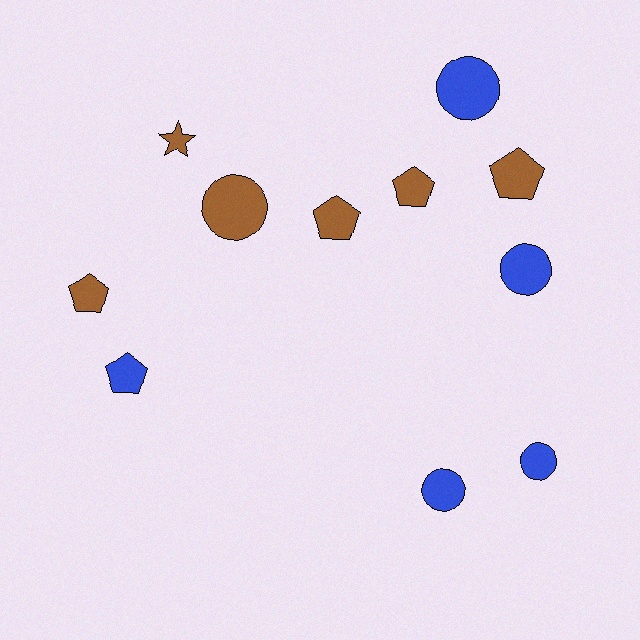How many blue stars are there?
There are no blue stars.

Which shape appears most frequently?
Circle, with 5 objects.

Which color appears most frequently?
Brown, with 6 objects.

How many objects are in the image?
There are 11 objects.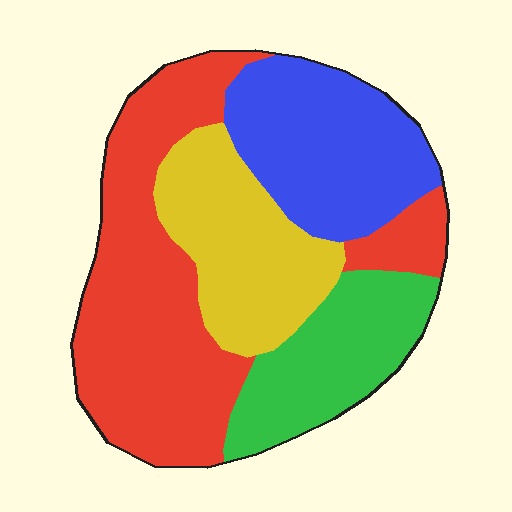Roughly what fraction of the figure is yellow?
Yellow takes up about one fifth (1/5) of the figure.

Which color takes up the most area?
Red, at roughly 40%.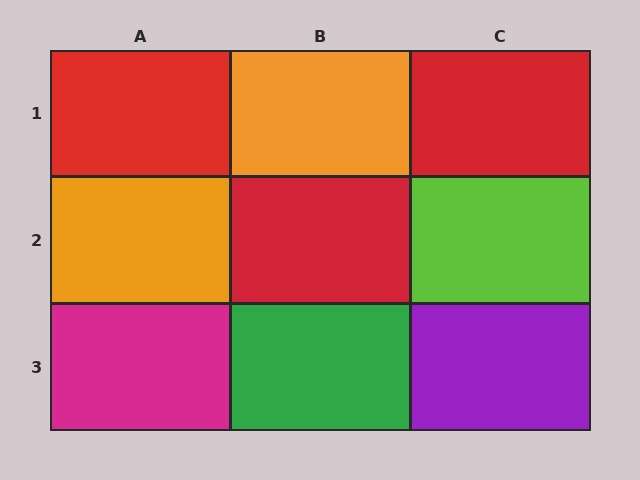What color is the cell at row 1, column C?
Red.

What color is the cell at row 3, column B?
Green.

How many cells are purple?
1 cell is purple.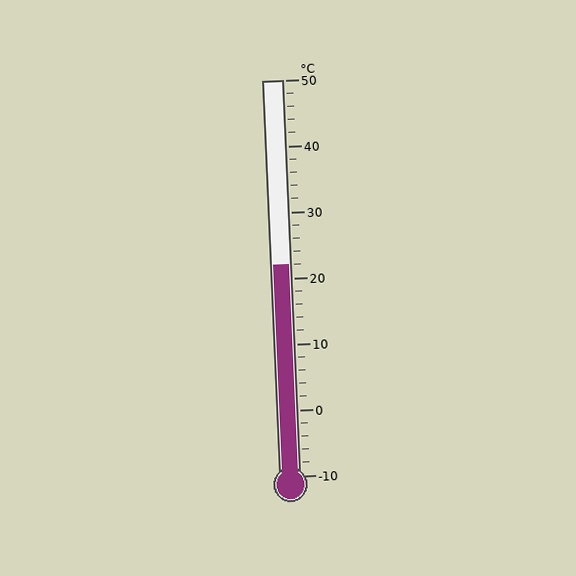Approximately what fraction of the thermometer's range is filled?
The thermometer is filled to approximately 55% of its range.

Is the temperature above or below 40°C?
The temperature is below 40°C.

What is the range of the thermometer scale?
The thermometer scale ranges from -10°C to 50°C.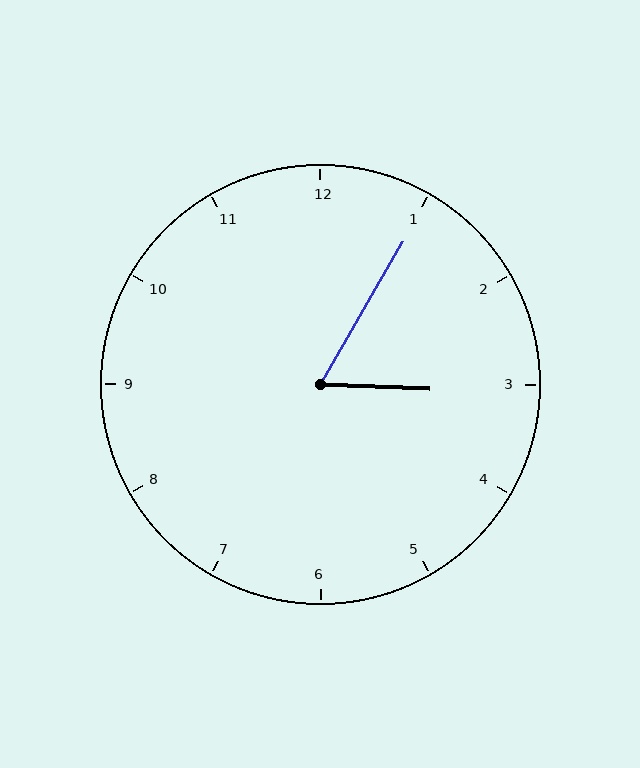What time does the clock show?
3:05.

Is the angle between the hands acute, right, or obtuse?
It is acute.